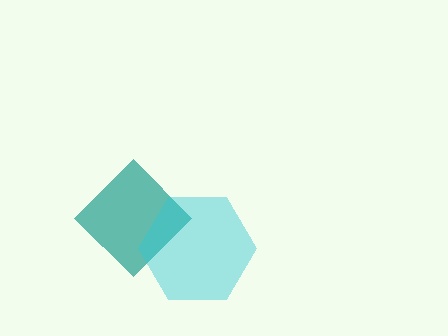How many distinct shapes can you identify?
There are 2 distinct shapes: a teal diamond, a cyan hexagon.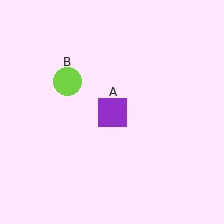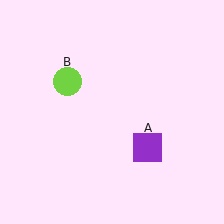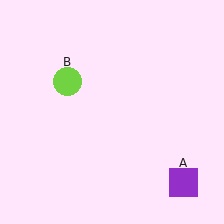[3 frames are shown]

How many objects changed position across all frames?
1 object changed position: purple square (object A).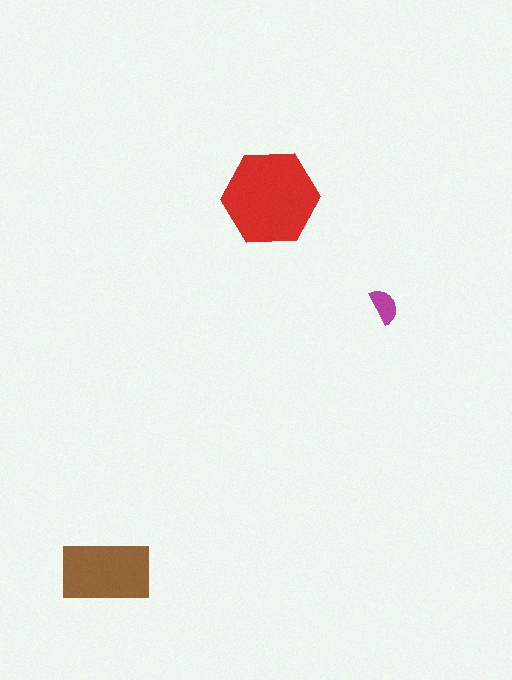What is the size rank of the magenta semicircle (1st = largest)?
3rd.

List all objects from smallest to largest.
The magenta semicircle, the brown rectangle, the red hexagon.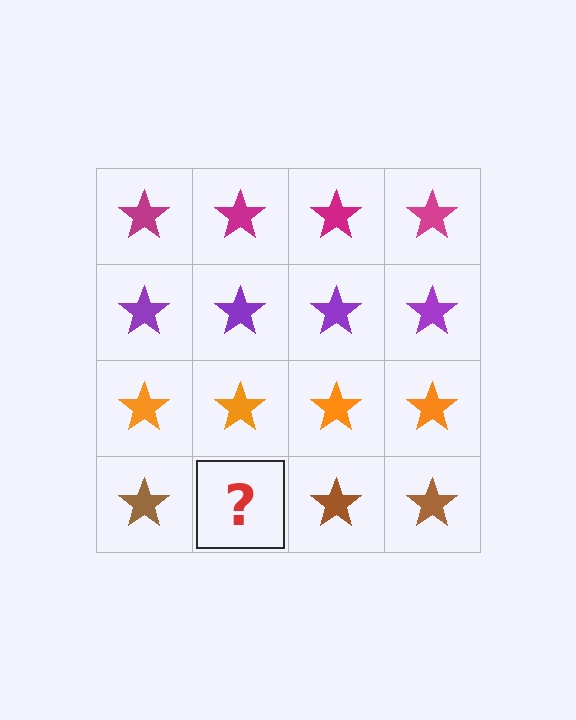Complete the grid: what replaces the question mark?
The question mark should be replaced with a brown star.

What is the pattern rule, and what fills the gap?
The rule is that each row has a consistent color. The gap should be filled with a brown star.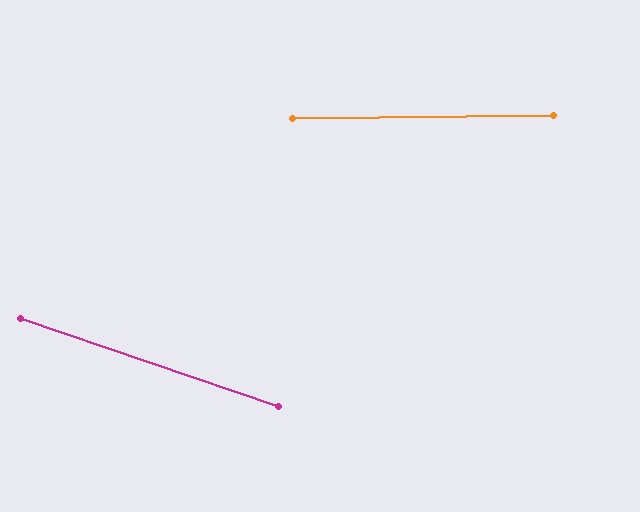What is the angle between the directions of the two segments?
Approximately 20 degrees.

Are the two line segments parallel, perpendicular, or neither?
Neither parallel nor perpendicular — they differ by about 20°.